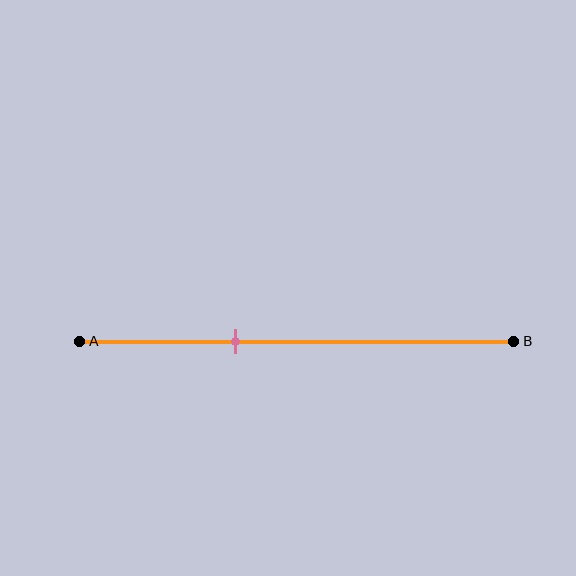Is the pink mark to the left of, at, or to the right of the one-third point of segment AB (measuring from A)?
The pink mark is approximately at the one-third point of segment AB.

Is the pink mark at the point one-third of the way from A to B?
Yes, the mark is approximately at the one-third point.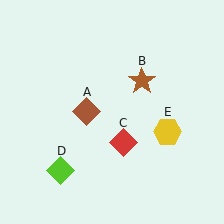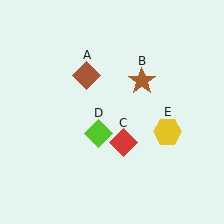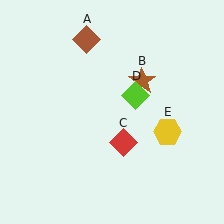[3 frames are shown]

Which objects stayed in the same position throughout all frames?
Brown star (object B) and red diamond (object C) and yellow hexagon (object E) remained stationary.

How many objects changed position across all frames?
2 objects changed position: brown diamond (object A), lime diamond (object D).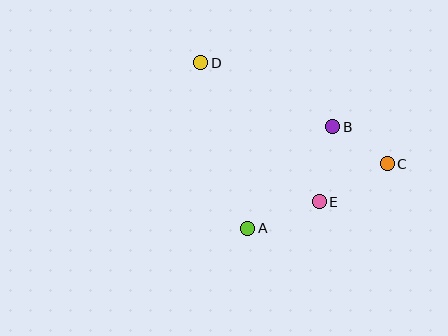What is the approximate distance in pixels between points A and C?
The distance between A and C is approximately 154 pixels.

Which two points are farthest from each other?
Points C and D are farthest from each other.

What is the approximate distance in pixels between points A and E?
The distance between A and E is approximately 77 pixels.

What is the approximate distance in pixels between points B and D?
The distance between B and D is approximately 146 pixels.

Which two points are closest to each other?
Points B and C are closest to each other.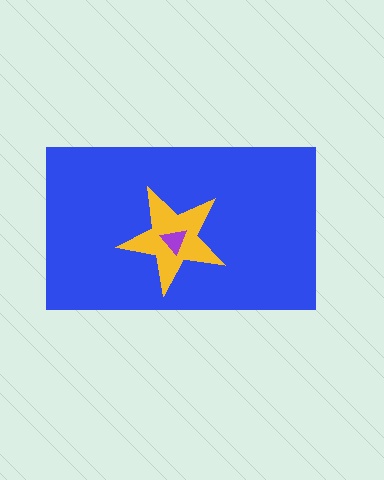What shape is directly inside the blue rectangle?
The yellow star.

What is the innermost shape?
The purple triangle.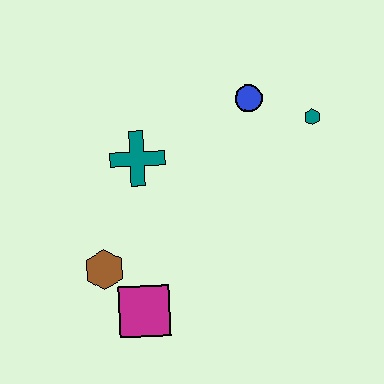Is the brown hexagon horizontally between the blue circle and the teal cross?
No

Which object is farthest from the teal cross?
The teal hexagon is farthest from the teal cross.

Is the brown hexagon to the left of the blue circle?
Yes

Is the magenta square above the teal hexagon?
No